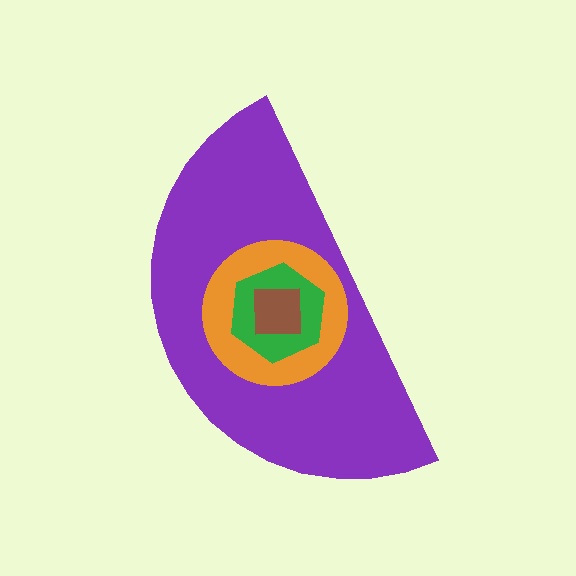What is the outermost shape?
The purple semicircle.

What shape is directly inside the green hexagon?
The brown square.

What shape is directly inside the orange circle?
The green hexagon.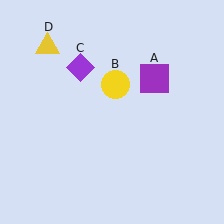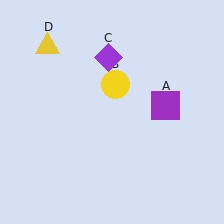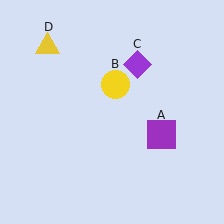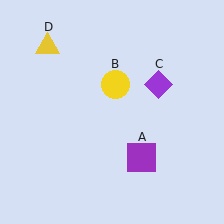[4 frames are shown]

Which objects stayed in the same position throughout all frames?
Yellow circle (object B) and yellow triangle (object D) remained stationary.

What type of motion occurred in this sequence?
The purple square (object A), purple diamond (object C) rotated clockwise around the center of the scene.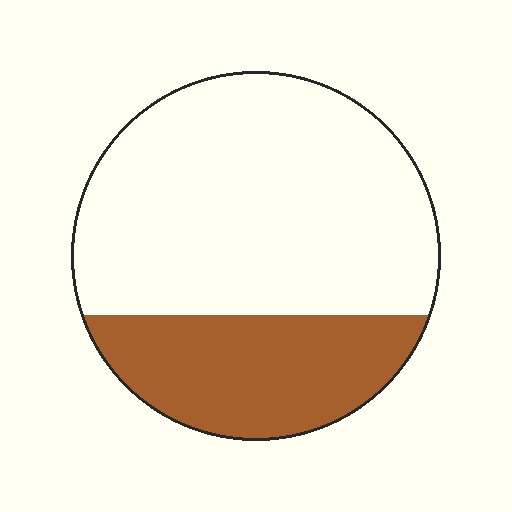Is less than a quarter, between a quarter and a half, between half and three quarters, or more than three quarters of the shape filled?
Between a quarter and a half.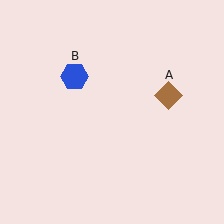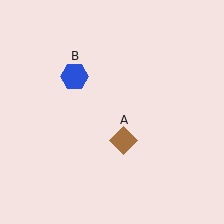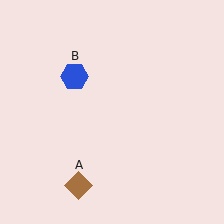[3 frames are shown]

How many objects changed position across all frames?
1 object changed position: brown diamond (object A).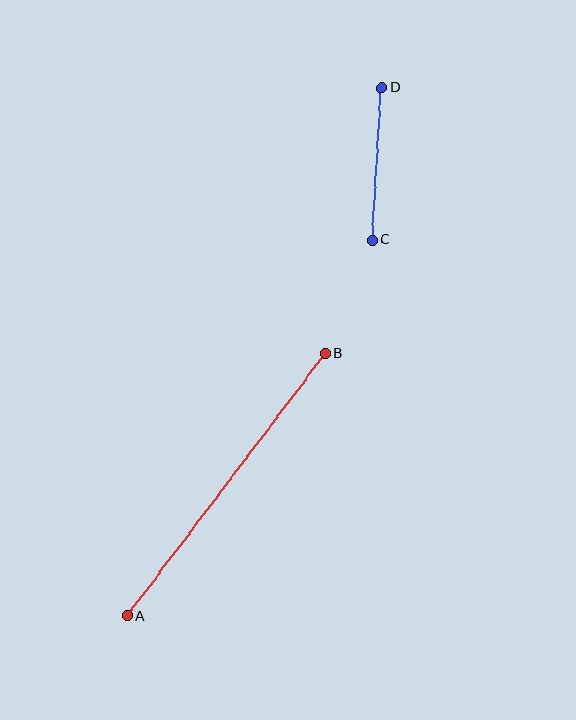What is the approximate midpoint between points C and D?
The midpoint is at approximately (377, 164) pixels.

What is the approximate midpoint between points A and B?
The midpoint is at approximately (226, 485) pixels.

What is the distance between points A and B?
The distance is approximately 329 pixels.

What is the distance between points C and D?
The distance is approximately 153 pixels.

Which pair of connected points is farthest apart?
Points A and B are farthest apart.